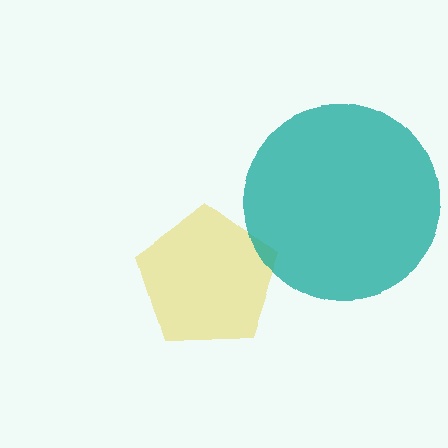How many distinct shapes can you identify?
There are 2 distinct shapes: a yellow pentagon, a teal circle.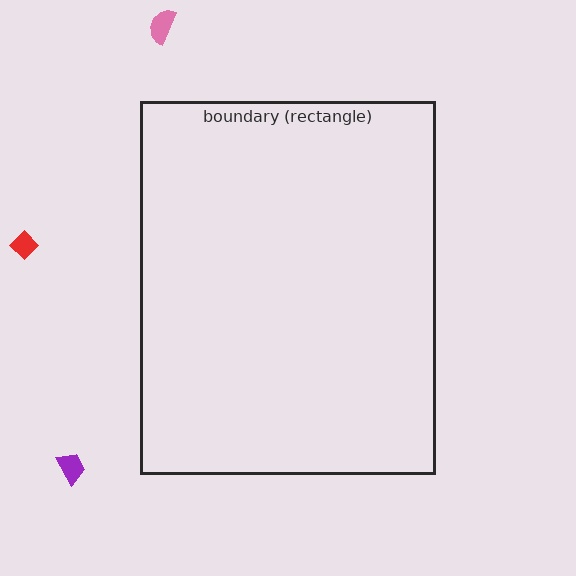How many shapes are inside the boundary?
0 inside, 3 outside.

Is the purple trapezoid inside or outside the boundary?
Outside.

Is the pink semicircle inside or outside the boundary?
Outside.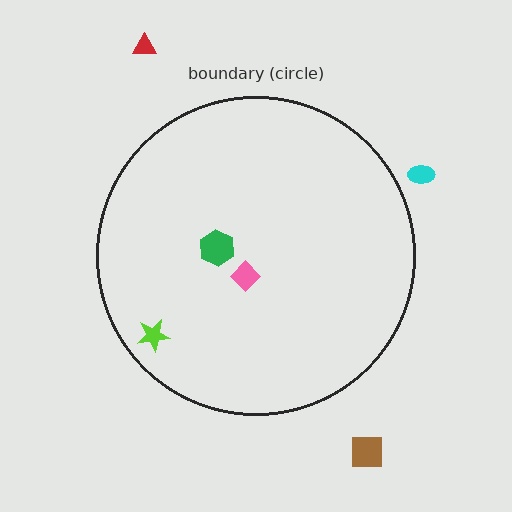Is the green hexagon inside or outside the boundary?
Inside.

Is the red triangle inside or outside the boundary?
Outside.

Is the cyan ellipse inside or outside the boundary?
Outside.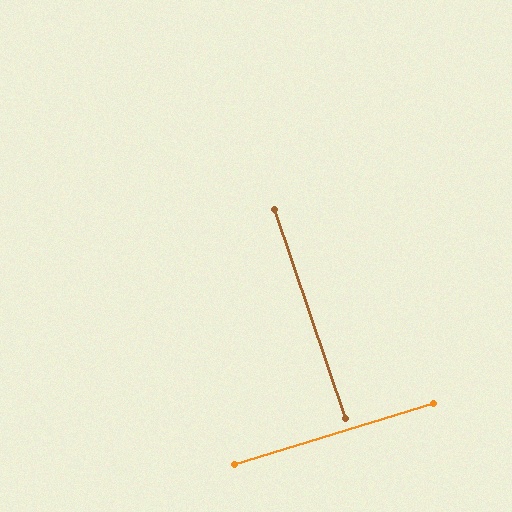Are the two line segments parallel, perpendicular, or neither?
Perpendicular — they meet at approximately 88°.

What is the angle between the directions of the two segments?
Approximately 88 degrees.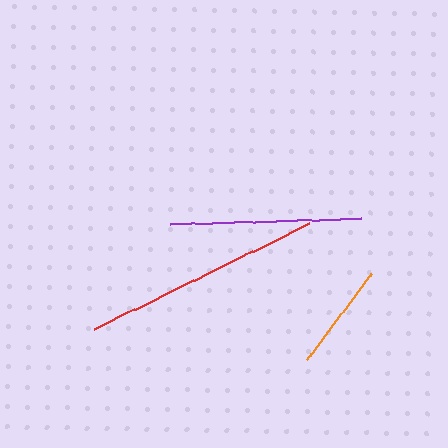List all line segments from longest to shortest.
From longest to shortest: red, purple, orange.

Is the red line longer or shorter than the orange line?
The red line is longer than the orange line.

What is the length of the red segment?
The red segment is approximately 240 pixels long.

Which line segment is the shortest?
The orange line is the shortest at approximately 110 pixels.